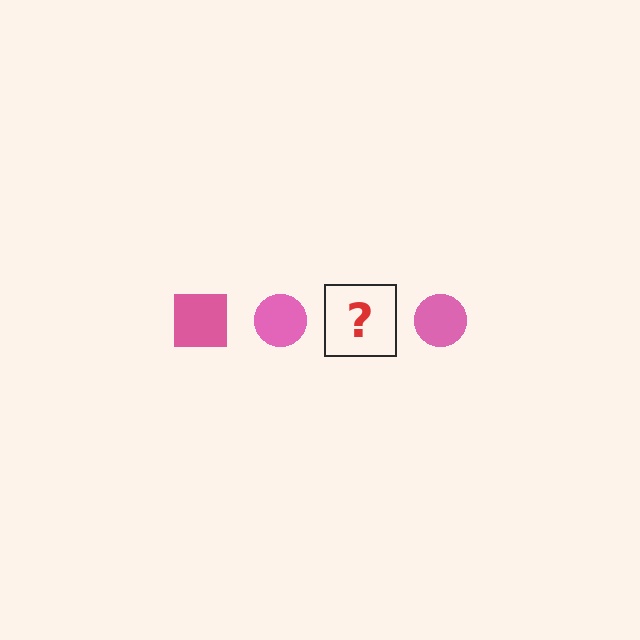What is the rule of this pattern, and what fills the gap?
The rule is that the pattern cycles through square, circle shapes in pink. The gap should be filled with a pink square.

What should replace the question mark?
The question mark should be replaced with a pink square.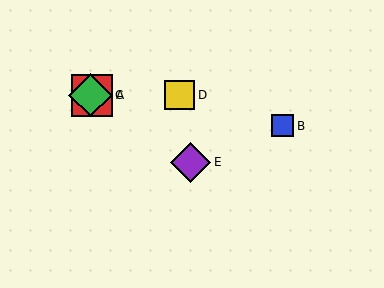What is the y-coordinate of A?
Object A is at y≈95.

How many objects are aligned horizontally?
3 objects (A, C, D) are aligned horizontally.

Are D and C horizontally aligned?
Yes, both are at y≈95.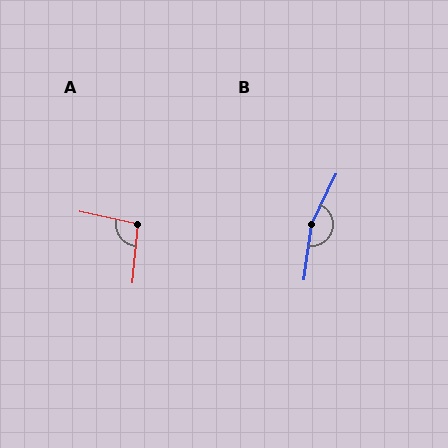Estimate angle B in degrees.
Approximately 162 degrees.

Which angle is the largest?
B, at approximately 162 degrees.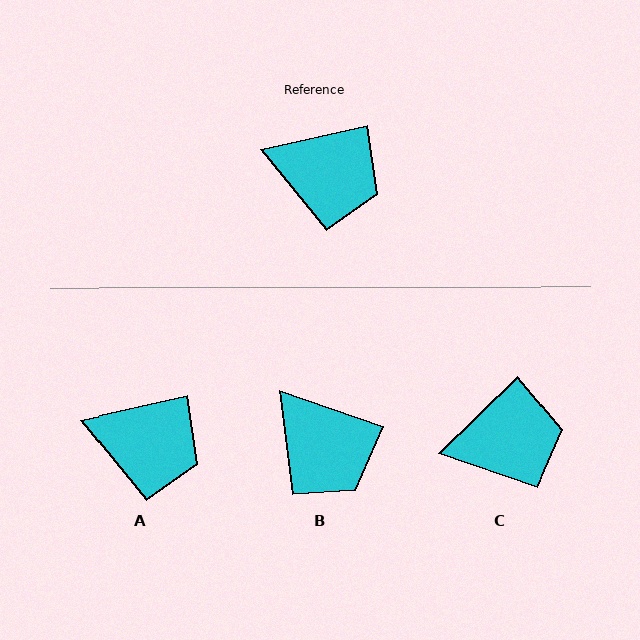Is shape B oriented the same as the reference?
No, it is off by about 32 degrees.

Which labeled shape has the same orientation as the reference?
A.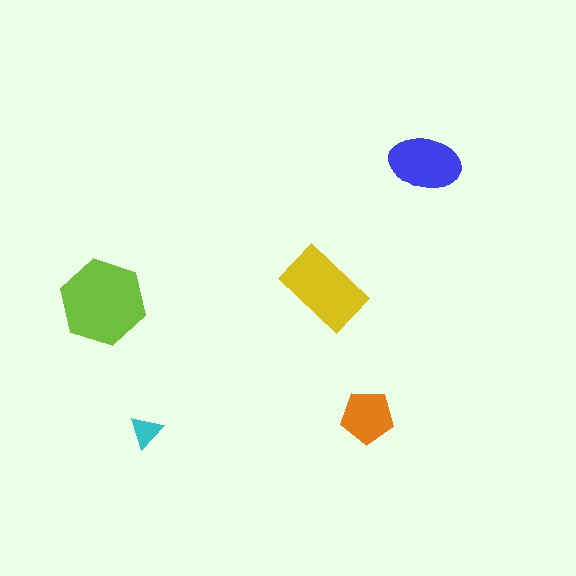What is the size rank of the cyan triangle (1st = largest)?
5th.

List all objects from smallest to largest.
The cyan triangle, the orange pentagon, the blue ellipse, the yellow rectangle, the lime hexagon.